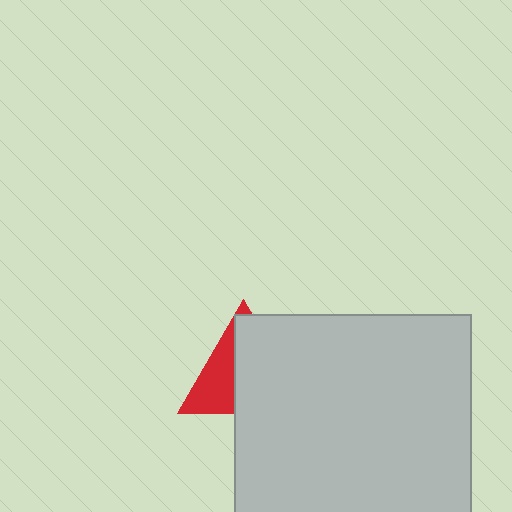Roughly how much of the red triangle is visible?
A small part of it is visible (roughly 38%).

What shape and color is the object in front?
The object in front is a light gray square.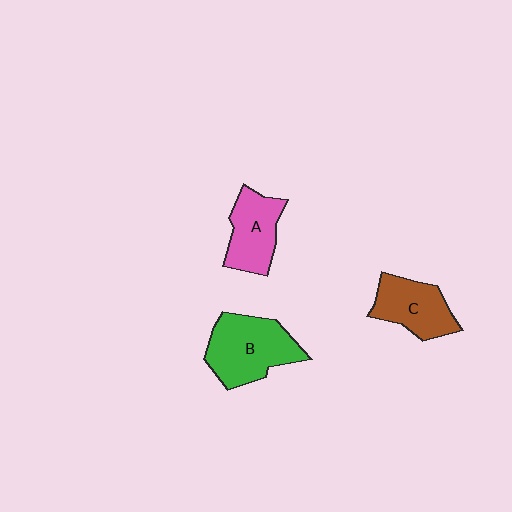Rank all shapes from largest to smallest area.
From largest to smallest: B (green), C (brown), A (pink).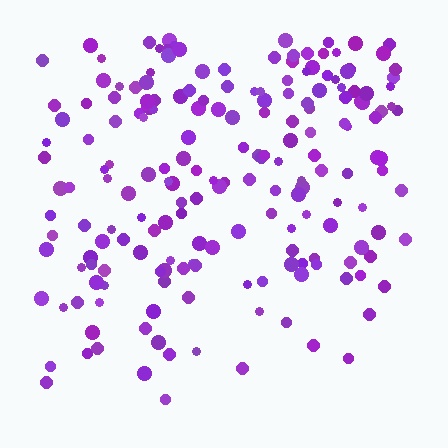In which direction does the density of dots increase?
From bottom to top, with the top side densest.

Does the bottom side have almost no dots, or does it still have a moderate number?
Still a moderate number, just noticeably fewer than the top.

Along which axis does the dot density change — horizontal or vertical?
Vertical.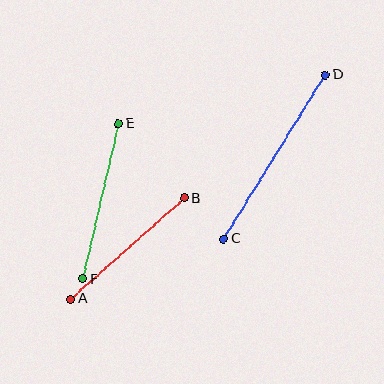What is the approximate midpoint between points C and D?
The midpoint is at approximately (275, 157) pixels.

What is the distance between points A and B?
The distance is approximately 152 pixels.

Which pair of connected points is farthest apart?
Points C and D are farthest apart.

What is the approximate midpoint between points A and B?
The midpoint is at approximately (128, 248) pixels.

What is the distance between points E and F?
The distance is approximately 159 pixels.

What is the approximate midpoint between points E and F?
The midpoint is at approximately (101, 201) pixels.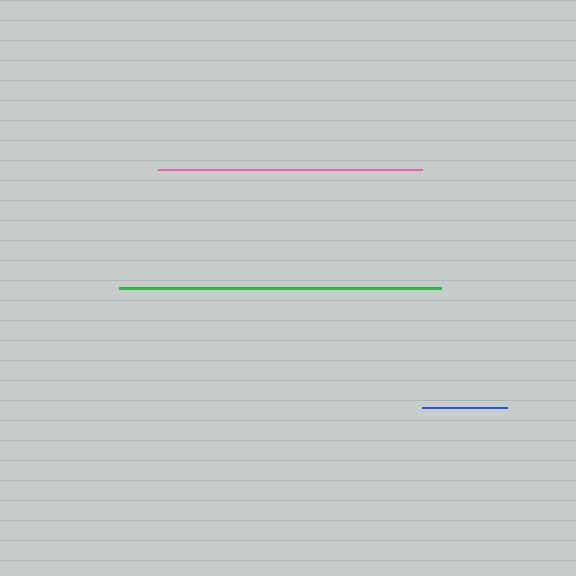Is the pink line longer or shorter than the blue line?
The pink line is longer than the blue line.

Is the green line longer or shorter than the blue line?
The green line is longer than the blue line.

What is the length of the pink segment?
The pink segment is approximately 264 pixels long.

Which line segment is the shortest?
The blue line is the shortest at approximately 85 pixels.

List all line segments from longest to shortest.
From longest to shortest: green, pink, blue.